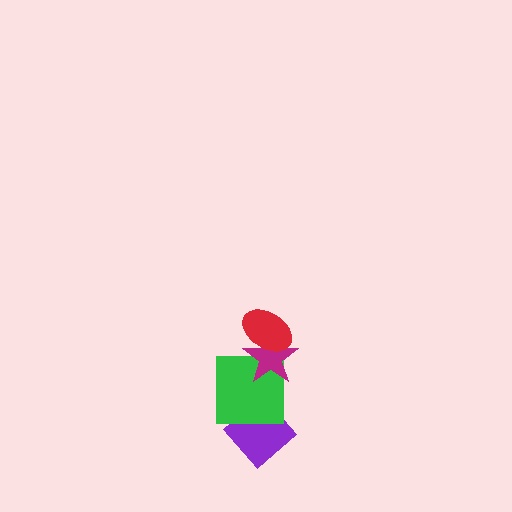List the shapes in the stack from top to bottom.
From top to bottom: the red ellipse, the magenta star, the green square, the purple diamond.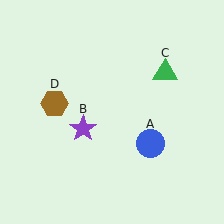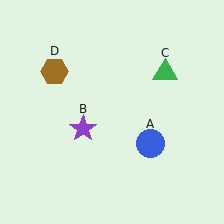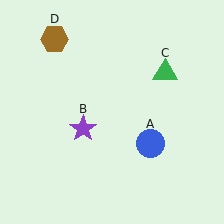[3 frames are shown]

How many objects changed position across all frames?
1 object changed position: brown hexagon (object D).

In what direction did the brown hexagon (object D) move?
The brown hexagon (object D) moved up.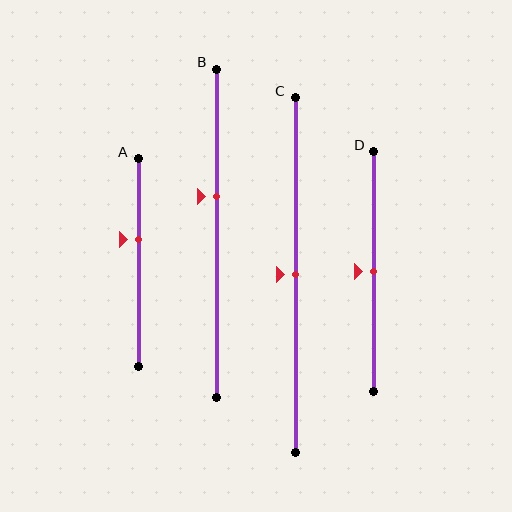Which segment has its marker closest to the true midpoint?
Segment C has its marker closest to the true midpoint.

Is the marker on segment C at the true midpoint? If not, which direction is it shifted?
Yes, the marker on segment C is at the true midpoint.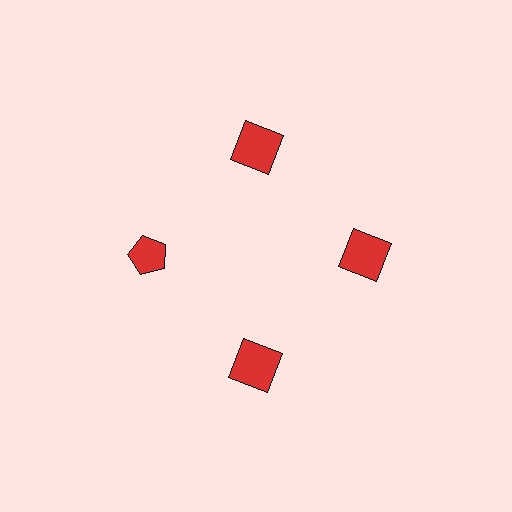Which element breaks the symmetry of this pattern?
The red pentagon at roughly the 9 o'clock position breaks the symmetry. All other shapes are red squares.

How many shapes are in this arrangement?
There are 4 shapes arranged in a ring pattern.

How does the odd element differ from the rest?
It has a different shape: pentagon instead of square.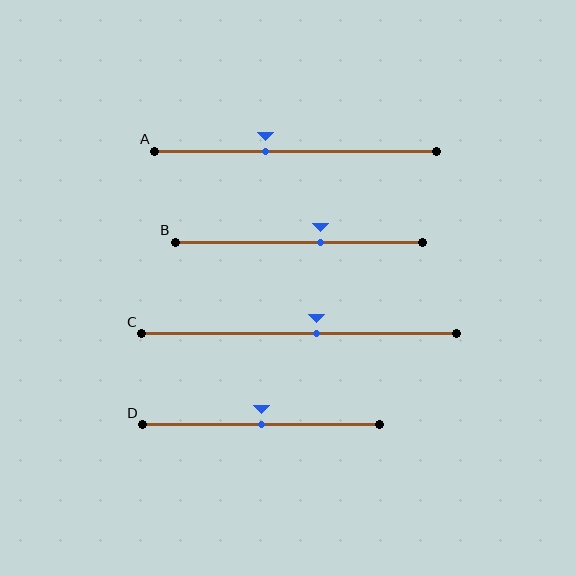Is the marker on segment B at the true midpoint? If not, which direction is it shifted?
No, the marker on segment B is shifted to the right by about 9% of the segment length.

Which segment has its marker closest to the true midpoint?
Segment D has its marker closest to the true midpoint.